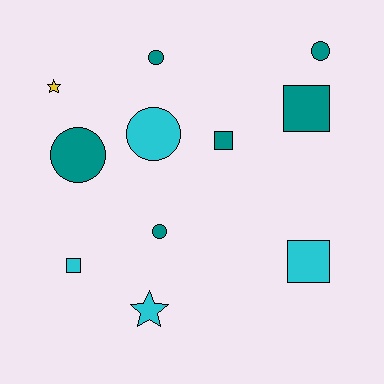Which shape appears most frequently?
Circle, with 5 objects.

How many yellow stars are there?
There is 1 yellow star.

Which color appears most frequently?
Teal, with 6 objects.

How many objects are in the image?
There are 11 objects.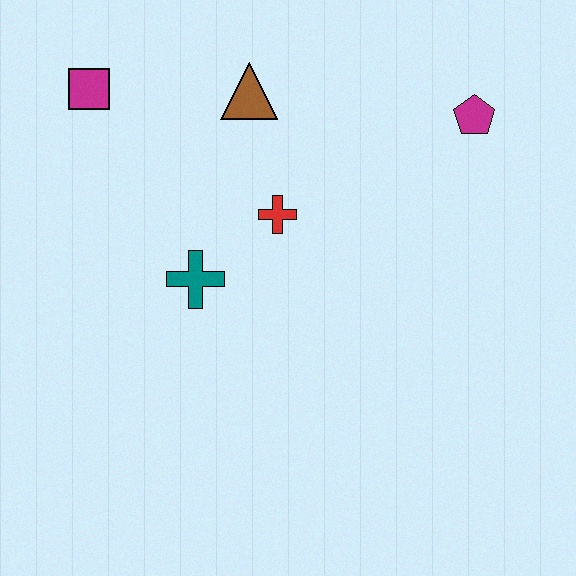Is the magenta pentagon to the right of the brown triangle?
Yes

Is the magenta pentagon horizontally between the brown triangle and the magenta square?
No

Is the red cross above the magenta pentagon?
No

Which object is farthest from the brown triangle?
The magenta pentagon is farthest from the brown triangle.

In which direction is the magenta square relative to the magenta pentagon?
The magenta square is to the left of the magenta pentagon.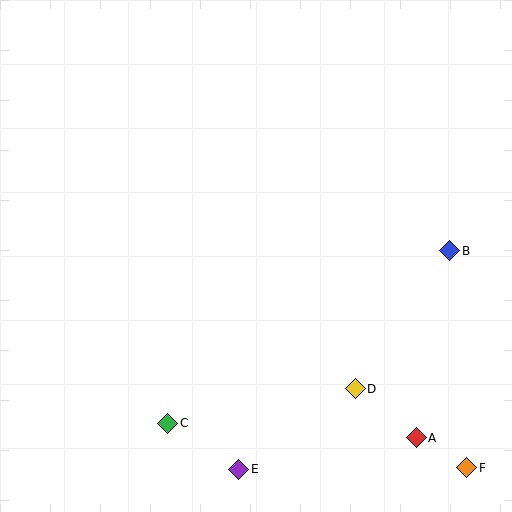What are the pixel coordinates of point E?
Point E is at (239, 469).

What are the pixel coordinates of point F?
Point F is at (467, 468).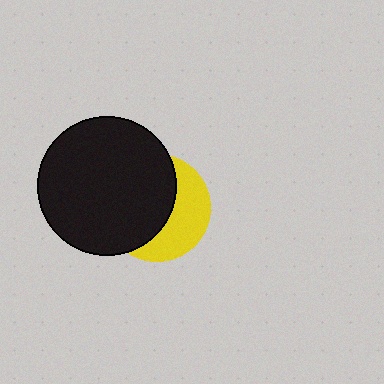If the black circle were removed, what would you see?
You would see the complete yellow circle.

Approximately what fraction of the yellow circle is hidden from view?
Roughly 59% of the yellow circle is hidden behind the black circle.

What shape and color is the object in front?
The object in front is a black circle.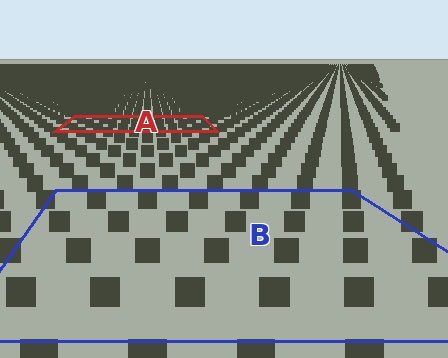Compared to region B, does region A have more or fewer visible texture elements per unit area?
Region A has more texture elements per unit area — they are packed more densely because it is farther away.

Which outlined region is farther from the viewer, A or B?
Region A is farther from the viewer — the texture elements inside it appear smaller and more densely packed.